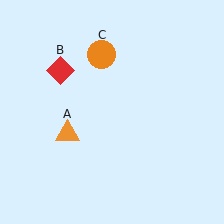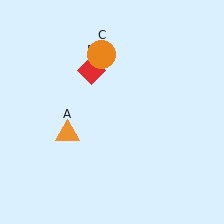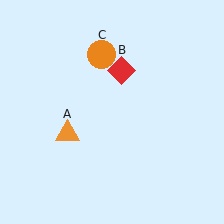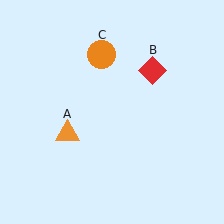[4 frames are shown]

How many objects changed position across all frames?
1 object changed position: red diamond (object B).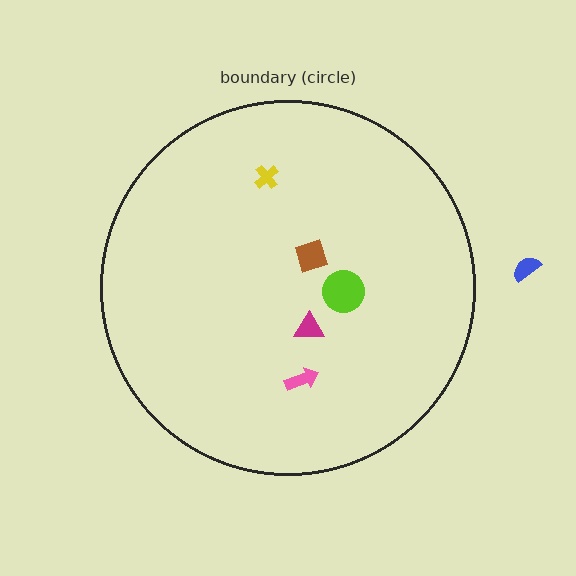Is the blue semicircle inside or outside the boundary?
Outside.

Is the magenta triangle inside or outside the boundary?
Inside.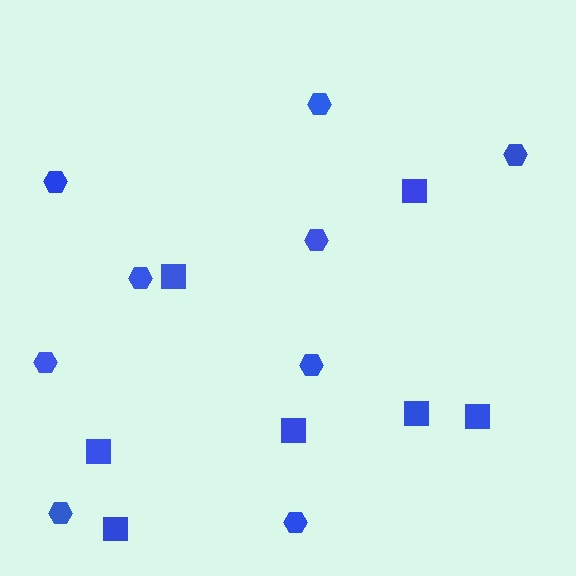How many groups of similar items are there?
There are 2 groups: one group of hexagons (9) and one group of squares (7).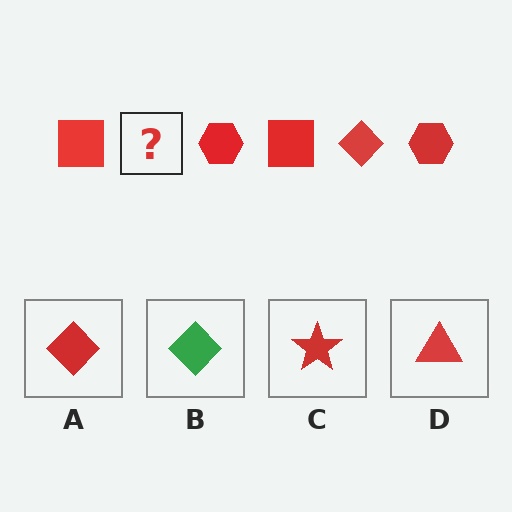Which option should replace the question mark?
Option A.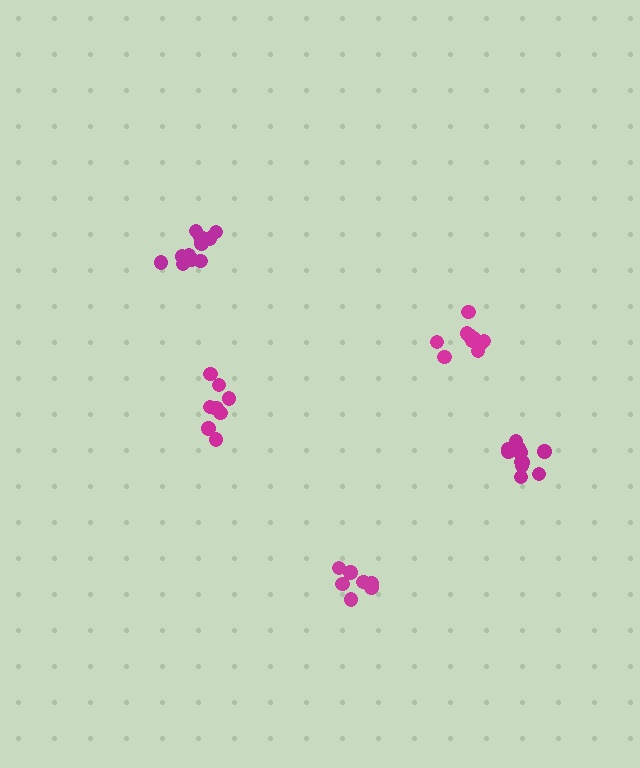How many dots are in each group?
Group 1: 12 dots, Group 2: 7 dots, Group 3: 9 dots, Group 4: 11 dots, Group 5: 12 dots (51 total).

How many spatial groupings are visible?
There are 5 spatial groupings.